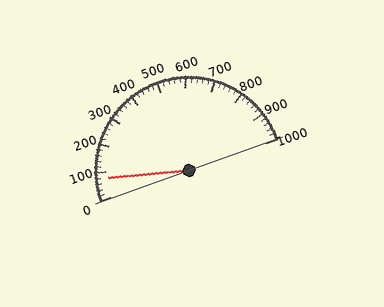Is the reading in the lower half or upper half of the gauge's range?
The reading is in the lower half of the range (0 to 1000).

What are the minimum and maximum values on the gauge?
The gauge ranges from 0 to 1000.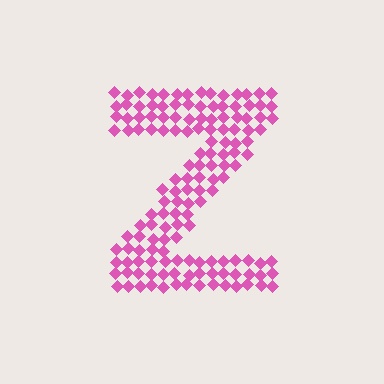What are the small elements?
The small elements are diamonds.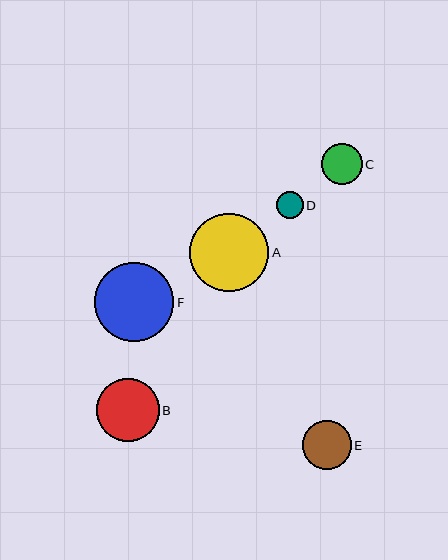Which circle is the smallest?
Circle D is the smallest with a size of approximately 27 pixels.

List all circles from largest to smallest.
From largest to smallest: F, A, B, E, C, D.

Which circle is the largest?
Circle F is the largest with a size of approximately 79 pixels.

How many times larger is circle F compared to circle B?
Circle F is approximately 1.3 times the size of circle B.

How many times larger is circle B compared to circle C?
Circle B is approximately 1.5 times the size of circle C.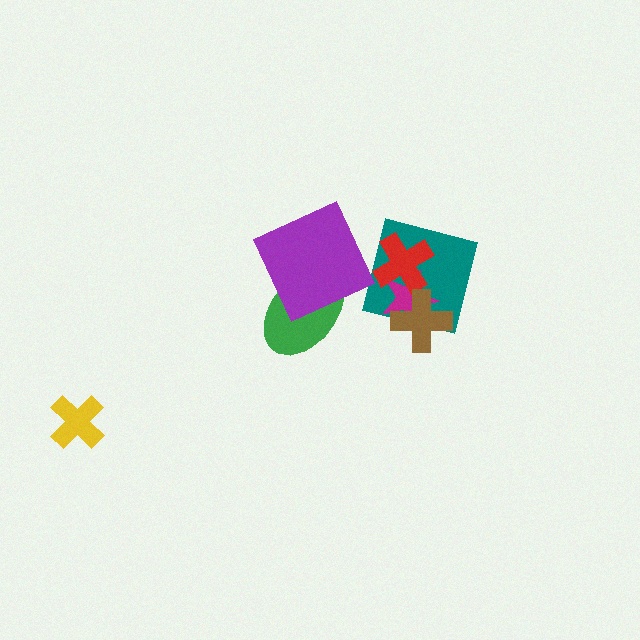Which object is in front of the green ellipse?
The purple square is in front of the green ellipse.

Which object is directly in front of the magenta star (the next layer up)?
The red cross is directly in front of the magenta star.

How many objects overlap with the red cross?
2 objects overlap with the red cross.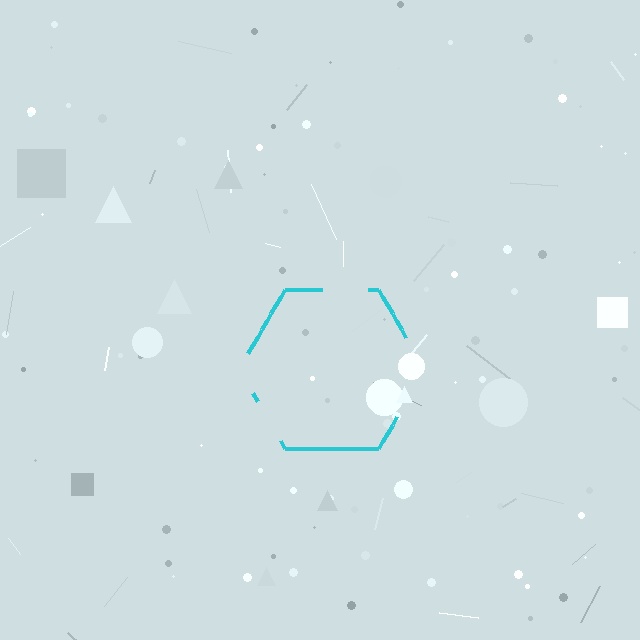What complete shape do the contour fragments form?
The contour fragments form a hexagon.